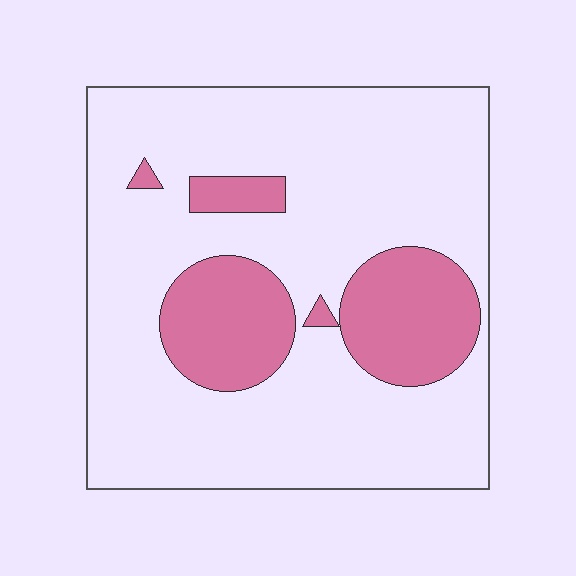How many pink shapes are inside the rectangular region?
5.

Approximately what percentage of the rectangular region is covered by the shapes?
Approximately 20%.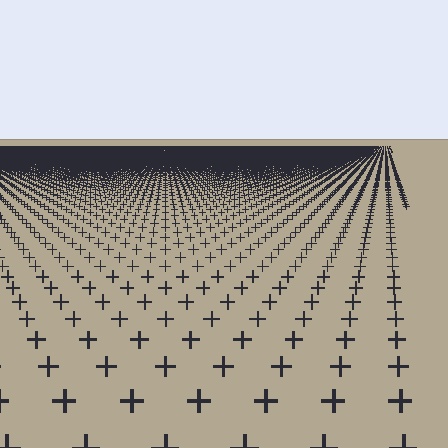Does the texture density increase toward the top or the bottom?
Density increases toward the top.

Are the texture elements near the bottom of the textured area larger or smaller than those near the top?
Larger. Near the bottom, elements are closer to the viewer and appear at a bigger on-screen size.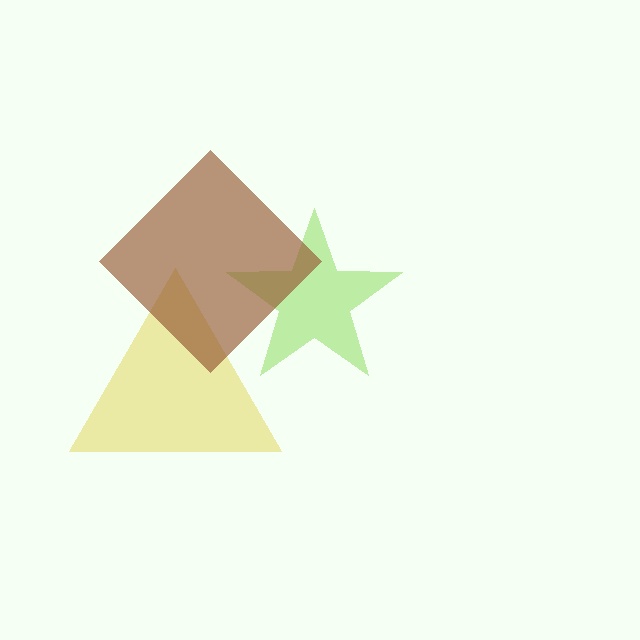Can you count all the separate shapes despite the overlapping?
Yes, there are 3 separate shapes.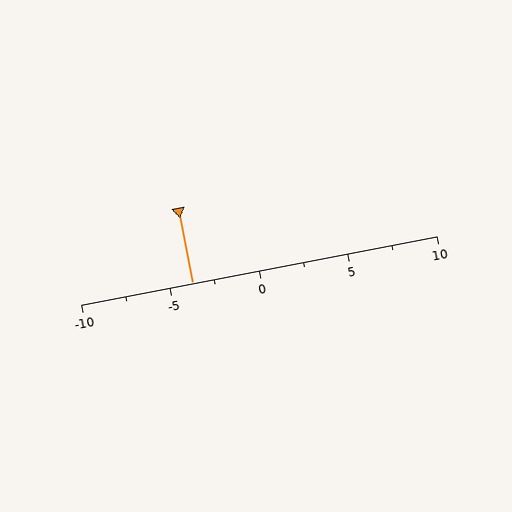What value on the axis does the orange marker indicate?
The marker indicates approximately -3.8.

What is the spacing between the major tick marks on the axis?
The major ticks are spaced 5 apart.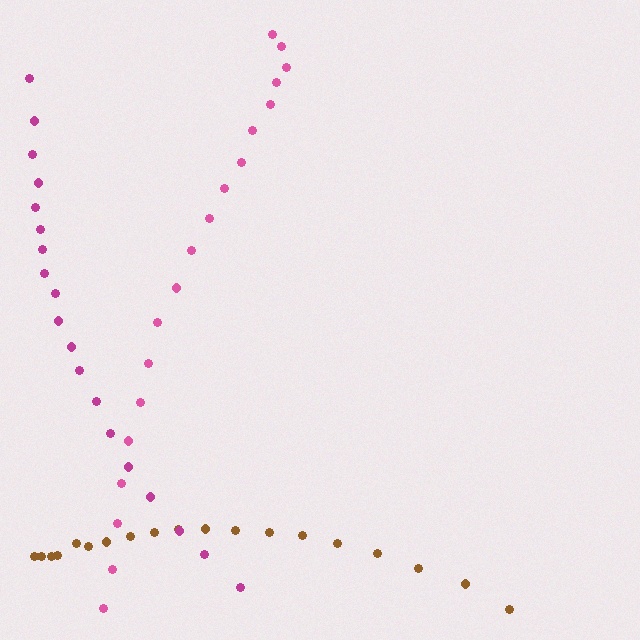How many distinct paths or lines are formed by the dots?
There are 3 distinct paths.